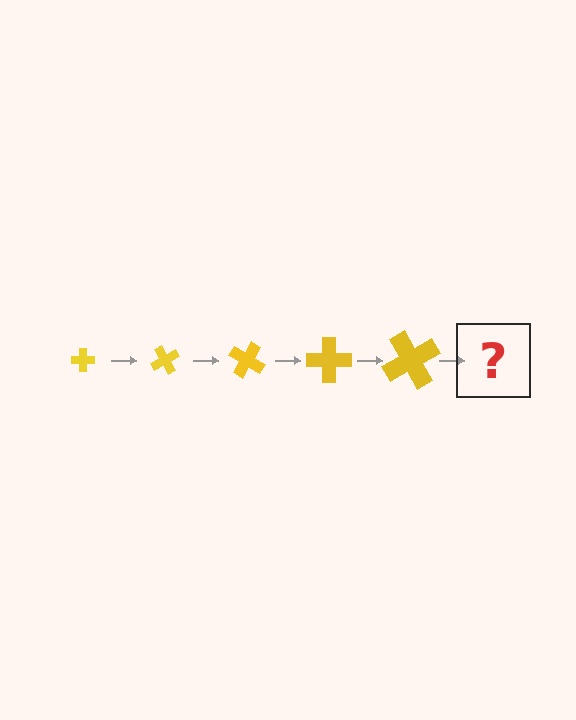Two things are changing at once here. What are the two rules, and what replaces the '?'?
The two rules are that the cross grows larger each step and it rotates 60 degrees each step. The '?' should be a cross, larger than the previous one and rotated 300 degrees from the start.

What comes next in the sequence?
The next element should be a cross, larger than the previous one and rotated 300 degrees from the start.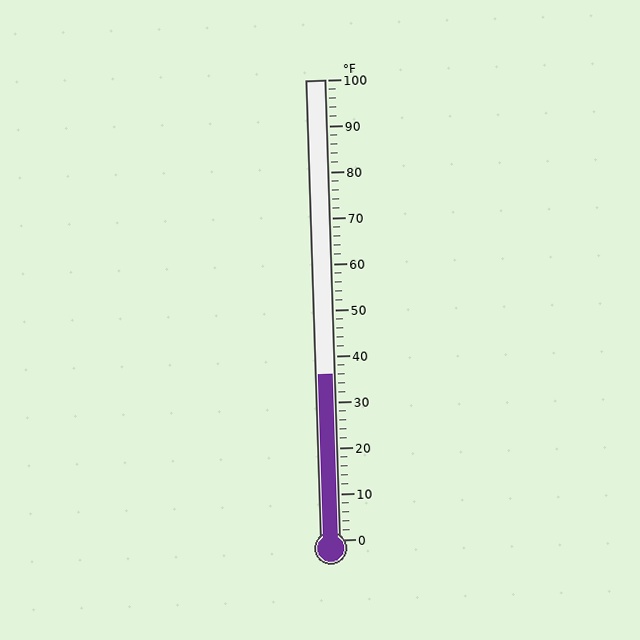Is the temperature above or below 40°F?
The temperature is below 40°F.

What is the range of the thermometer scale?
The thermometer scale ranges from 0°F to 100°F.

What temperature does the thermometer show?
The thermometer shows approximately 36°F.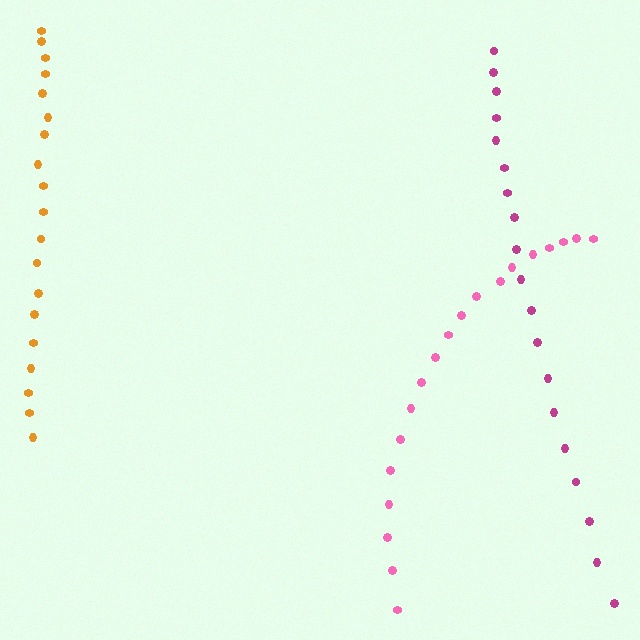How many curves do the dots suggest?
There are 3 distinct paths.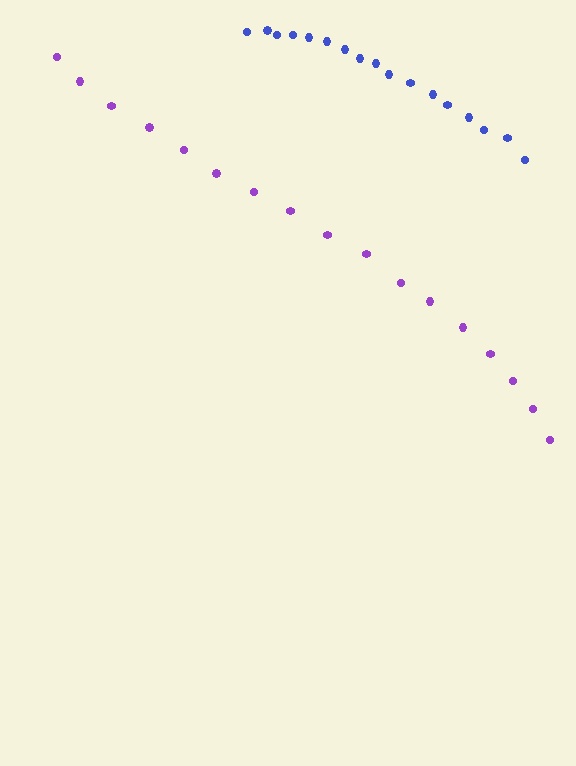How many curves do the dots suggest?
There are 2 distinct paths.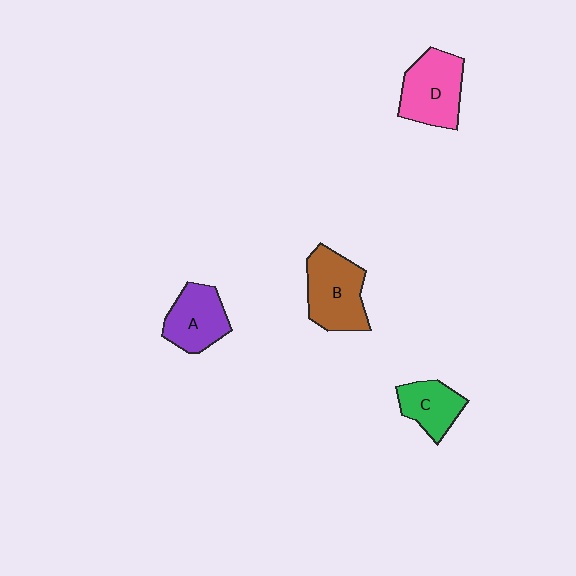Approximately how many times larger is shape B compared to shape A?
Approximately 1.3 times.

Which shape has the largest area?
Shape B (brown).